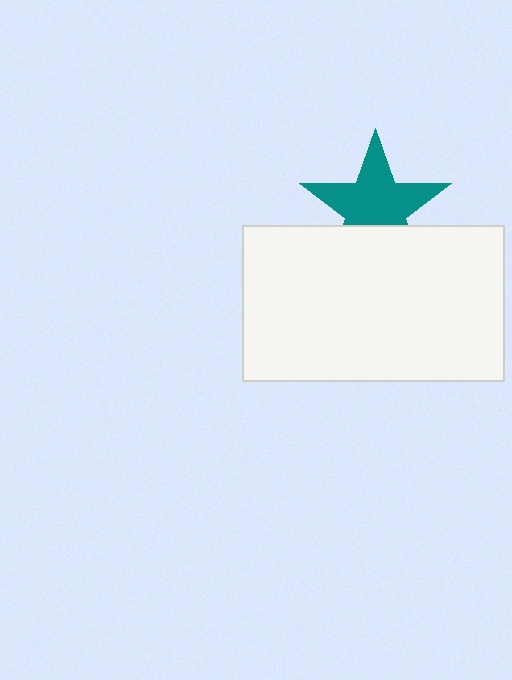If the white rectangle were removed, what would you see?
You would see the complete teal star.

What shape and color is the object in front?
The object in front is a white rectangle.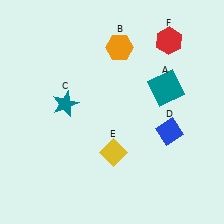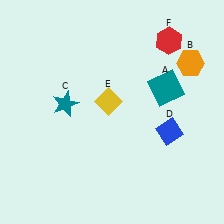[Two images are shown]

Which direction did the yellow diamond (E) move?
The yellow diamond (E) moved up.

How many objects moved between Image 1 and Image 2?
2 objects moved between the two images.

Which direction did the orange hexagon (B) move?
The orange hexagon (B) moved right.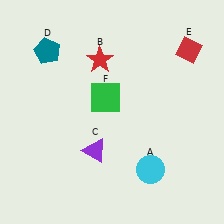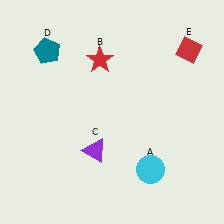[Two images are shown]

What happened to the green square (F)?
The green square (F) was removed in Image 2. It was in the top-left area of Image 1.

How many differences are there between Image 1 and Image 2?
There is 1 difference between the two images.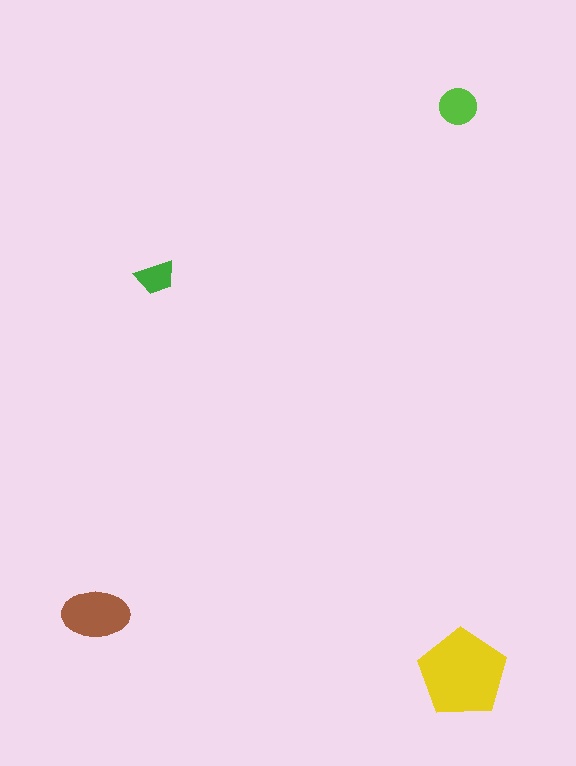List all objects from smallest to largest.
The green trapezoid, the lime circle, the brown ellipse, the yellow pentagon.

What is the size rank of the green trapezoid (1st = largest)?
4th.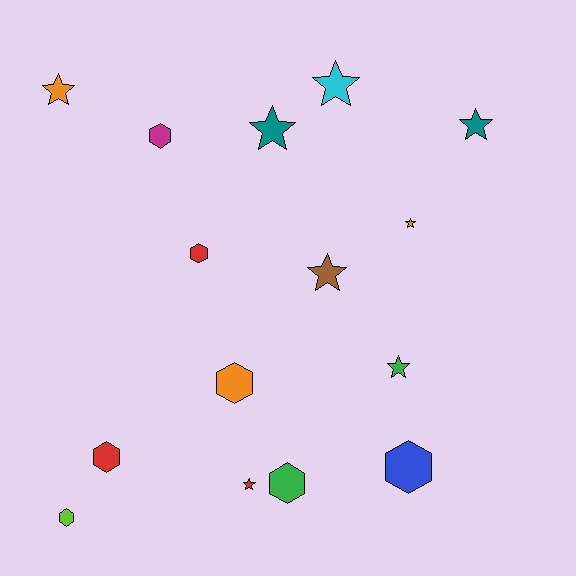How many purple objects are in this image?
There are no purple objects.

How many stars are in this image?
There are 8 stars.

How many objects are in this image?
There are 15 objects.